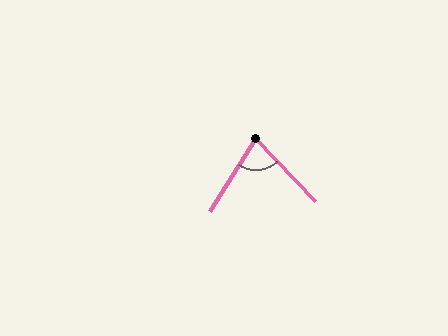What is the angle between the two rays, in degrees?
Approximately 75 degrees.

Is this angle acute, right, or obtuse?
It is acute.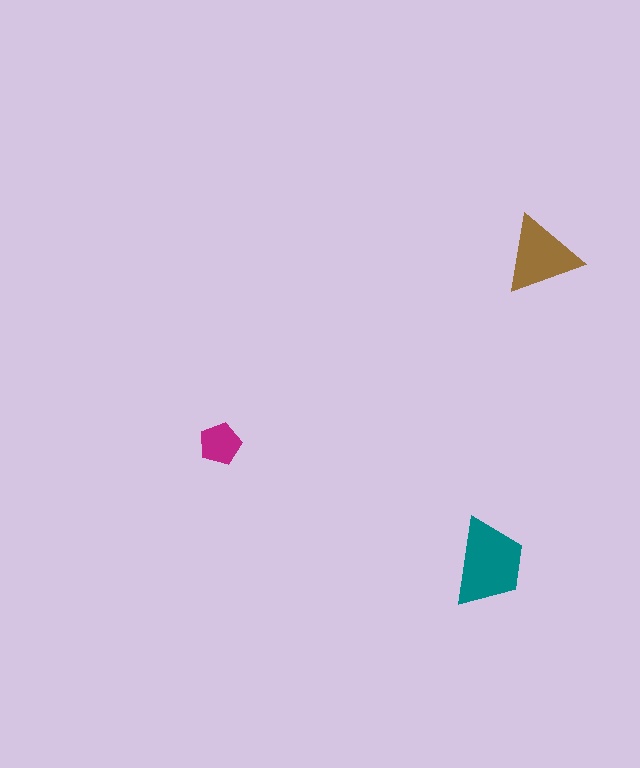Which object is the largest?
The teal trapezoid.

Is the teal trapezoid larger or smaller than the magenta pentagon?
Larger.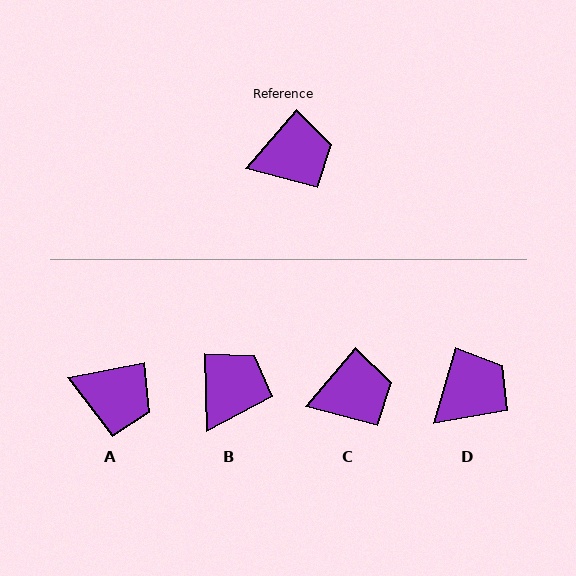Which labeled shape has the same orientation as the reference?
C.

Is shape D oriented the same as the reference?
No, it is off by about 24 degrees.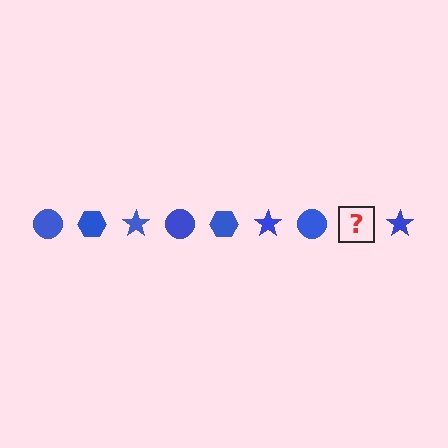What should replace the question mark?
The question mark should be replaced with a blue hexagon.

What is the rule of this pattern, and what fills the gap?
The rule is that the pattern cycles through circle, hexagon, star shapes in blue. The gap should be filled with a blue hexagon.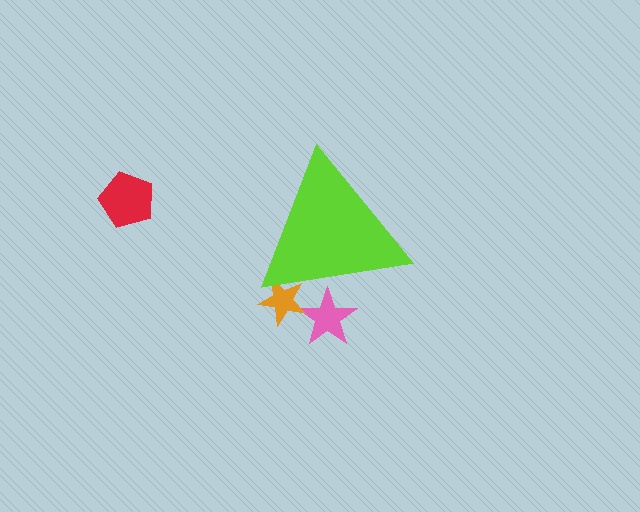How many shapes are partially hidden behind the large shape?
2 shapes are partially hidden.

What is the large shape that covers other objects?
A lime triangle.